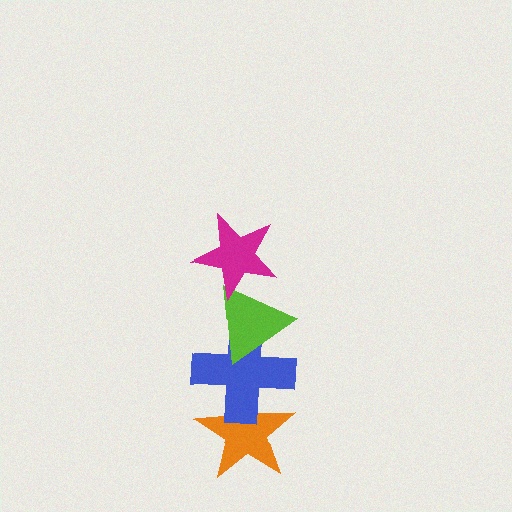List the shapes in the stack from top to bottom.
From top to bottom: the magenta star, the lime triangle, the blue cross, the orange star.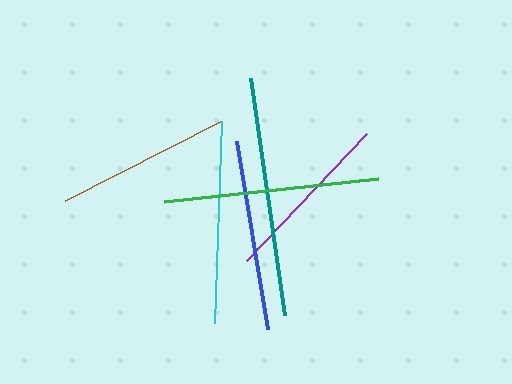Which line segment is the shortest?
The purple line is the shortest at approximately 174 pixels.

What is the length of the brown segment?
The brown segment is approximately 174 pixels long.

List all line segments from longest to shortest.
From longest to shortest: teal, green, cyan, blue, brown, purple.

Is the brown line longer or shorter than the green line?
The green line is longer than the brown line.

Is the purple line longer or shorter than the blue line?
The blue line is longer than the purple line.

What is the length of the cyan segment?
The cyan segment is approximately 203 pixels long.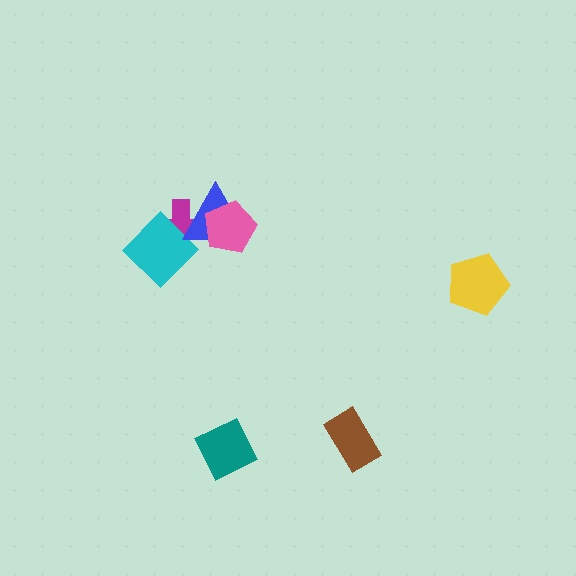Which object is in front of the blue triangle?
The pink pentagon is in front of the blue triangle.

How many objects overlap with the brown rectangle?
0 objects overlap with the brown rectangle.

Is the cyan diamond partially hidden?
No, no other shape covers it.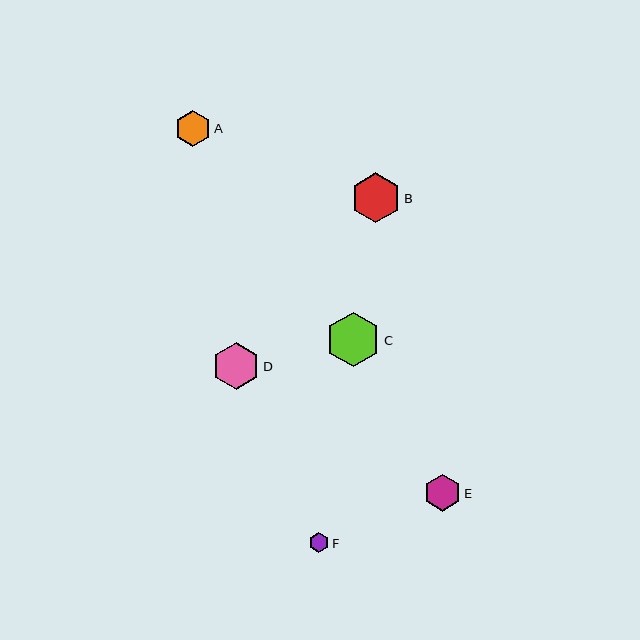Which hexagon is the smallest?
Hexagon F is the smallest with a size of approximately 20 pixels.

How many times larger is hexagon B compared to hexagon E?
Hexagon B is approximately 1.4 times the size of hexagon E.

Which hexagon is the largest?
Hexagon C is the largest with a size of approximately 55 pixels.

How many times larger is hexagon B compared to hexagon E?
Hexagon B is approximately 1.4 times the size of hexagon E.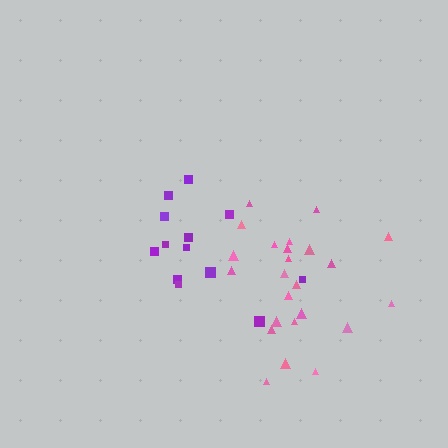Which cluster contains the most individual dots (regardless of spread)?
Pink (24).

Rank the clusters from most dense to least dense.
pink, purple.